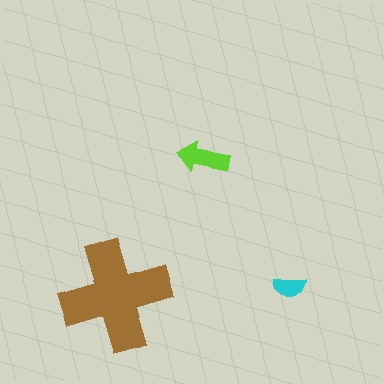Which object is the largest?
The brown cross.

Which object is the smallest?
The cyan semicircle.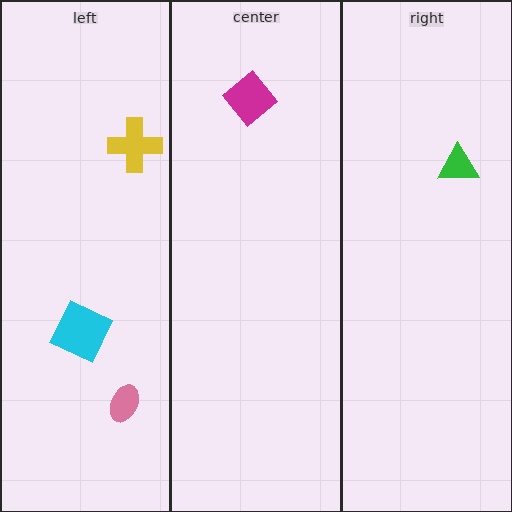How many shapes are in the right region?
1.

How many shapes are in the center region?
1.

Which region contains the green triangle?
The right region.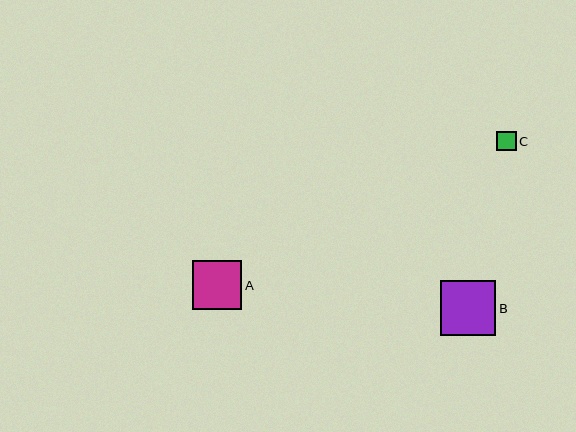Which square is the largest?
Square B is the largest with a size of approximately 56 pixels.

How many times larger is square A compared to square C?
Square A is approximately 2.6 times the size of square C.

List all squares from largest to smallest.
From largest to smallest: B, A, C.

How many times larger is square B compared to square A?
Square B is approximately 1.1 times the size of square A.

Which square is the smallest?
Square C is the smallest with a size of approximately 19 pixels.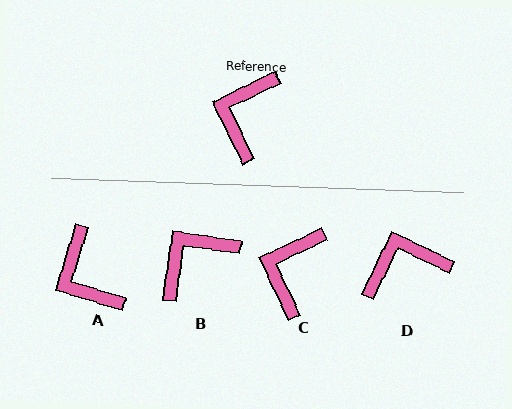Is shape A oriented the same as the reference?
No, it is off by about 48 degrees.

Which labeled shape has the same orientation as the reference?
C.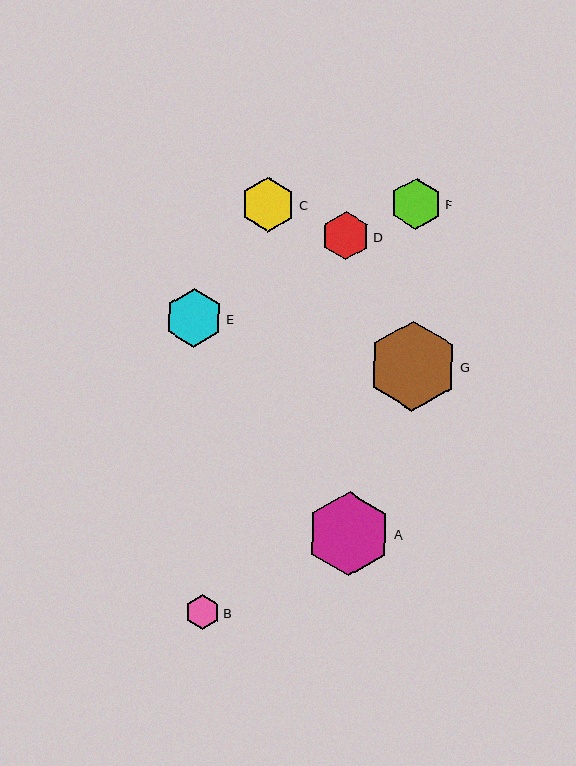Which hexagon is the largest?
Hexagon G is the largest with a size of approximately 90 pixels.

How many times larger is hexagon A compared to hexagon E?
Hexagon A is approximately 1.4 times the size of hexagon E.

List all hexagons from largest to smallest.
From largest to smallest: G, A, E, C, F, D, B.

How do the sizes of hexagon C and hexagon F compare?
Hexagon C and hexagon F are approximately the same size.